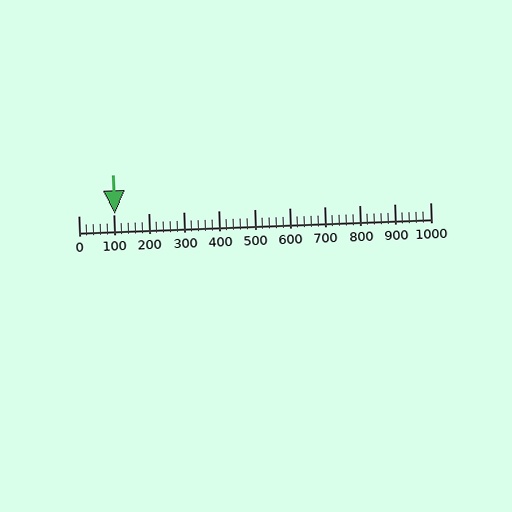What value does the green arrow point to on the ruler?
The green arrow points to approximately 104.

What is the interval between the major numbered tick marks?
The major tick marks are spaced 100 units apart.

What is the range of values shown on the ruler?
The ruler shows values from 0 to 1000.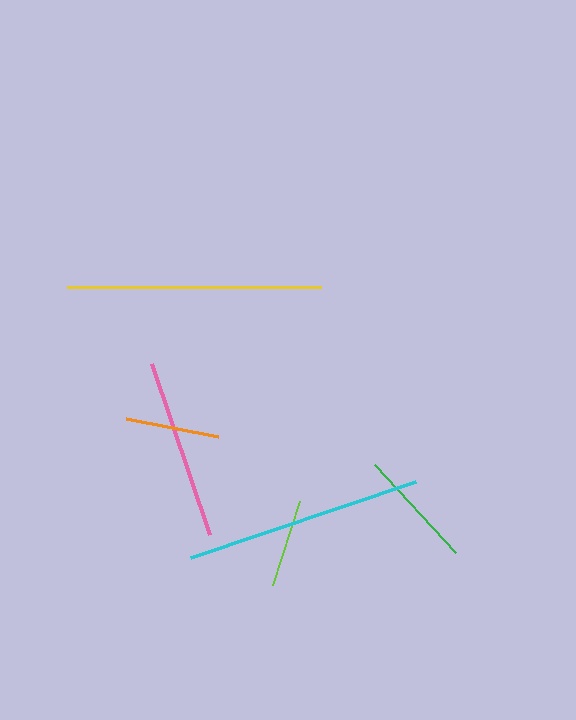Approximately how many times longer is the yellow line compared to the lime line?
The yellow line is approximately 2.9 times the length of the lime line.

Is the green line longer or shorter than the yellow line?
The yellow line is longer than the green line.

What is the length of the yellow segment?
The yellow segment is approximately 254 pixels long.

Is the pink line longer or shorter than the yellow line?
The yellow line is longer than the pink line.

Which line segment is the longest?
The yellow line is the longest at approximately 254 pixels.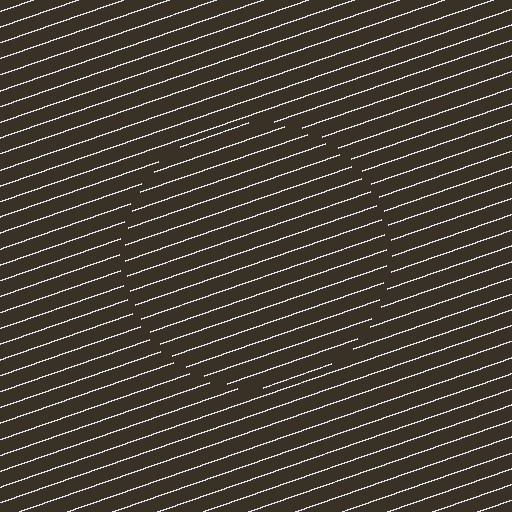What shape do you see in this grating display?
An illusory circle. The interior of the shape contains the same grating, shifted by half a period — the contour is defined by the phase discontinuity where line-ends from the inner and outer gratings abut.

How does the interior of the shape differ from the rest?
The interior of the shape contains the same grating, shifted by half a period — the contour is defined by the phase discontinuity where line-ends from the inner and outer gratings abut.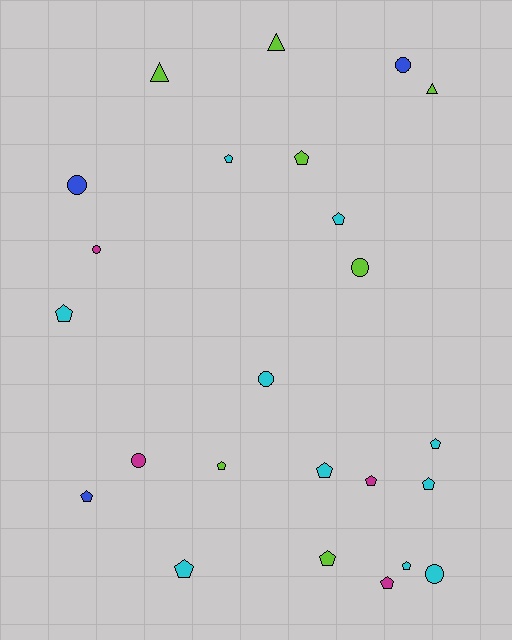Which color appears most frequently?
Cyan, with 10 objects.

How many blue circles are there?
There are 2 blue circles.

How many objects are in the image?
There are 24 objects.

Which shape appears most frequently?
Pentagon, with 14 objects.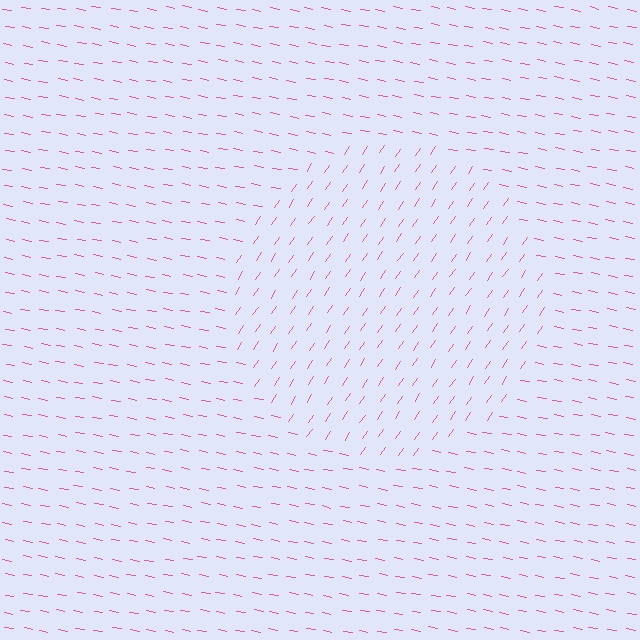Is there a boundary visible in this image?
Yes, there is a texture boundary formed by a change in line orientation.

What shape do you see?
I see a circle.